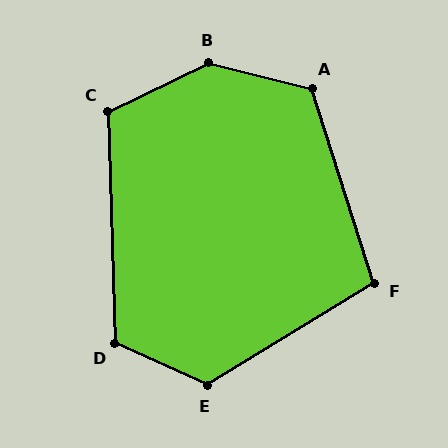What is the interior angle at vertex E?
Approximately 124 degrees (obtuse).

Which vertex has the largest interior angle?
B, at approximately 140 degrees.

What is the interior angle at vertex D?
Approximately 116 degrees (obtuse).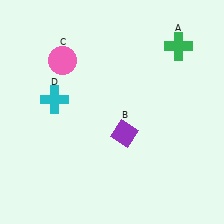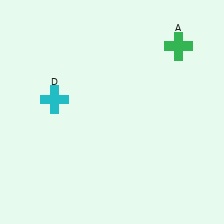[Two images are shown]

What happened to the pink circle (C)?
The pink circle (C) was removed in Image 2. It was in the top-left area of Image 1.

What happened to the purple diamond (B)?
The purple diamond (B) was removed in Image 2. It was in the bottom-right area of Image 1.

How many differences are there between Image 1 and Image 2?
There are 2 differences between the two images.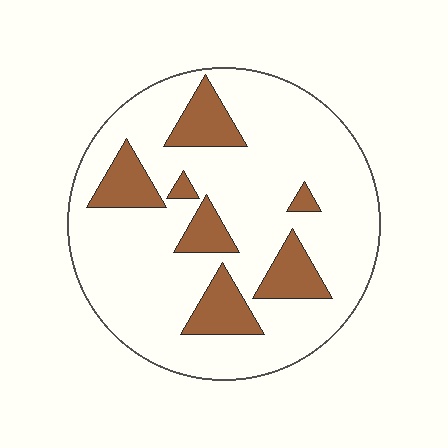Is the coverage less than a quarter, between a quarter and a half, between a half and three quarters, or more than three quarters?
Less than a quarter.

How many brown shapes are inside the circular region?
7.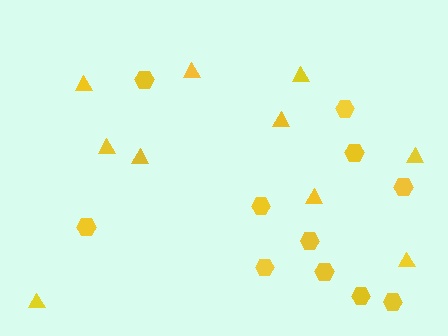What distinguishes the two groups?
There are 2 groups: one group of hexagons (11) and one group of triangles (10).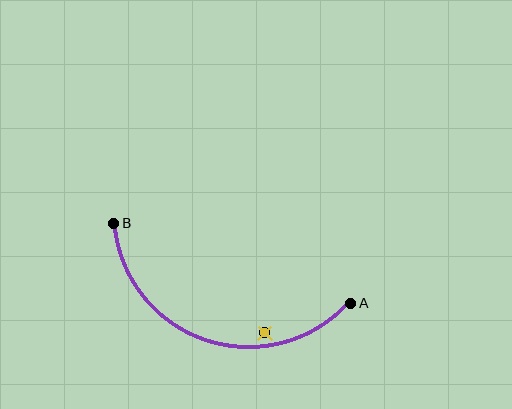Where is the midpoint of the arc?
The arc midpoint is the point on the curve farthest from the straight line joining A and B. It sits below that line.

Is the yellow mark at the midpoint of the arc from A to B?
No — the yellow mark does not lie on the arc at all. It sits slightly inside the curve.